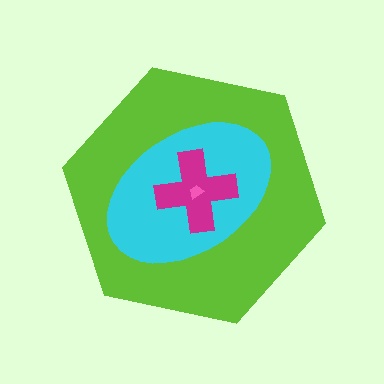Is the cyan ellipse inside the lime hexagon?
Yes.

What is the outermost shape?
The lime hexagon.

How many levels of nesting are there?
4.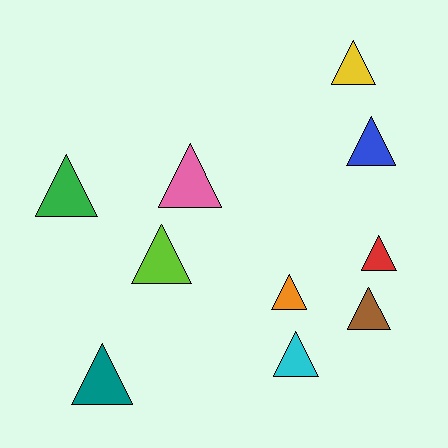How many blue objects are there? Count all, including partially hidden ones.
There is 1 blue object.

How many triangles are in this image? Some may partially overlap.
There are 10 triangles.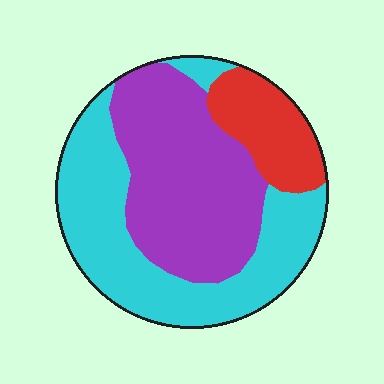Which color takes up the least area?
Red, at roughly 15%.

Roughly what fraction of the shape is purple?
Purple covers 41% of the shape.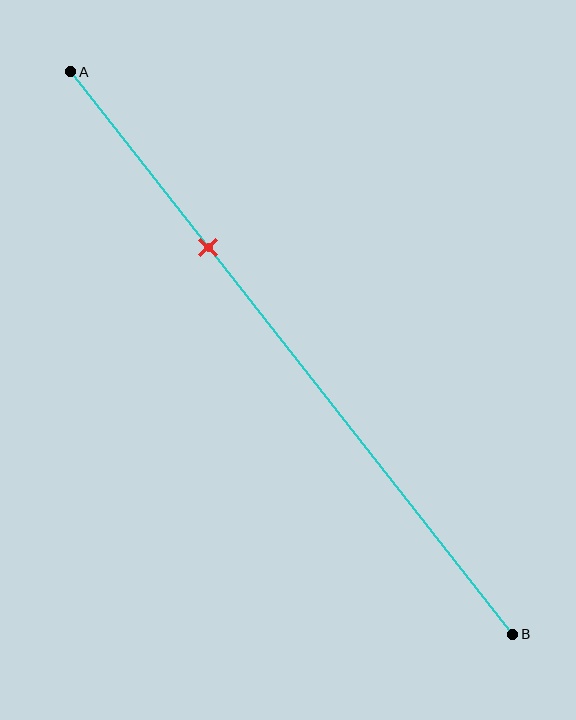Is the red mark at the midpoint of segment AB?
No, the mark is at about 30% from A, not at the 50% midpoint.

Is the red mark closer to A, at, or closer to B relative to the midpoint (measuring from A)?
The red mark is closer to point A than the midpoint of segment AB.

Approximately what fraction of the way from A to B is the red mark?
The red mark is approximately 30% of the way from A to B.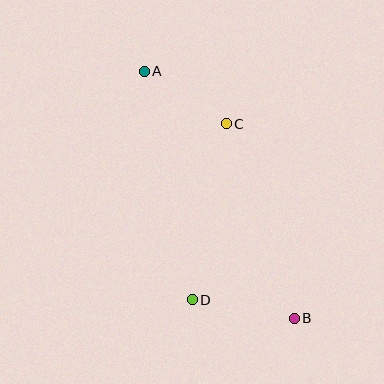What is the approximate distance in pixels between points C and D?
The distance between C and D is approximately 179 pixels.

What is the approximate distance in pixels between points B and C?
The distance between B and C is approximately 206 pixels.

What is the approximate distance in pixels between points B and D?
The distance between B and D is approximately 103 pixels.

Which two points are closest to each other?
Points A and C are closest to each other.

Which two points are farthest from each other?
Points A and B are farthest from each other.